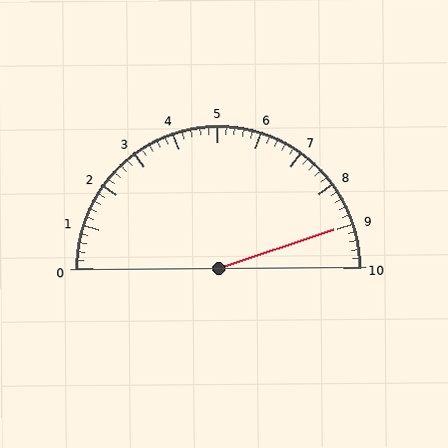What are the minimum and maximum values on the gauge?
The gauge ranges from 0 to 10.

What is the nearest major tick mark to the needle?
The nearest major tick mark is 9.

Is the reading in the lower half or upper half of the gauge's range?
The reading is in the upper half of the range (0 to 10).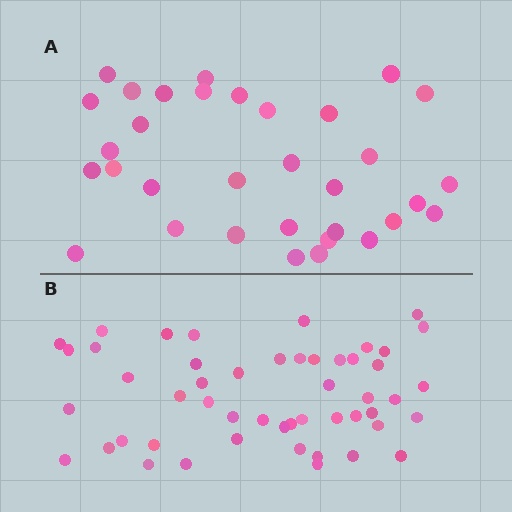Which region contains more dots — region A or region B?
Region B (the bottom region) has more dots.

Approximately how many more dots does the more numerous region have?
Region B has approximately 15 more dots than region A.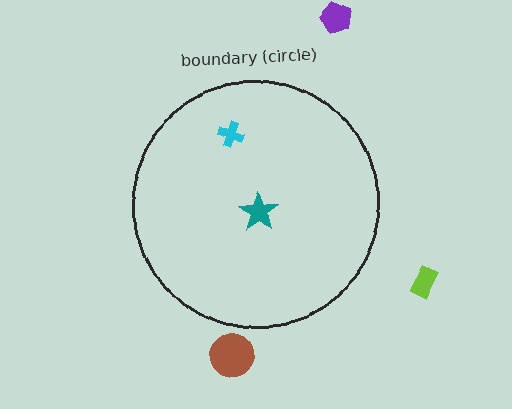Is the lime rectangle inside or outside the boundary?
Outside.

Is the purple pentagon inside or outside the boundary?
Outside.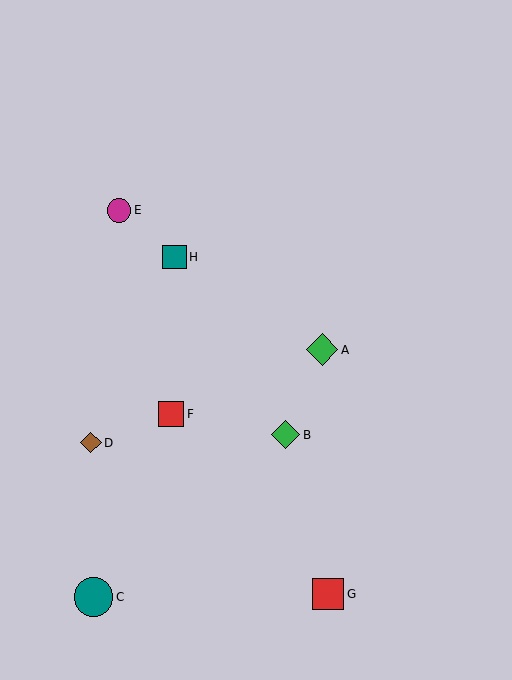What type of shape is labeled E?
Shape E is a magenta circle.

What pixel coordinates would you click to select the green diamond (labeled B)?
Click at (286, 435) to select the green diamond B.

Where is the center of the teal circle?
The center of the teal circle is at (93, 597).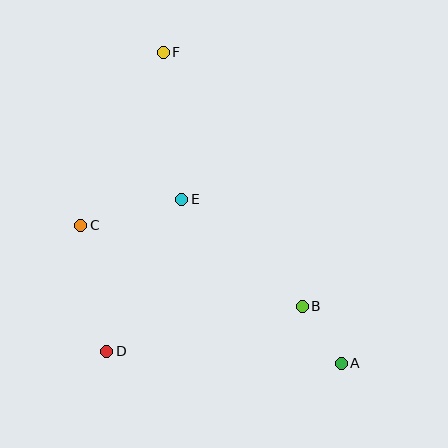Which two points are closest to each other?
Points A and B are closest to each other.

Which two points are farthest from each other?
Points A and F are farthest from each other.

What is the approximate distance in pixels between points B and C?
The distance between B and C is approximately 236 pixels.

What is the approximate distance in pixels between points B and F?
The distance between B and F is approximately 290 pixels.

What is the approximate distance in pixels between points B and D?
The distance between B and D is approximately 201 pixels.